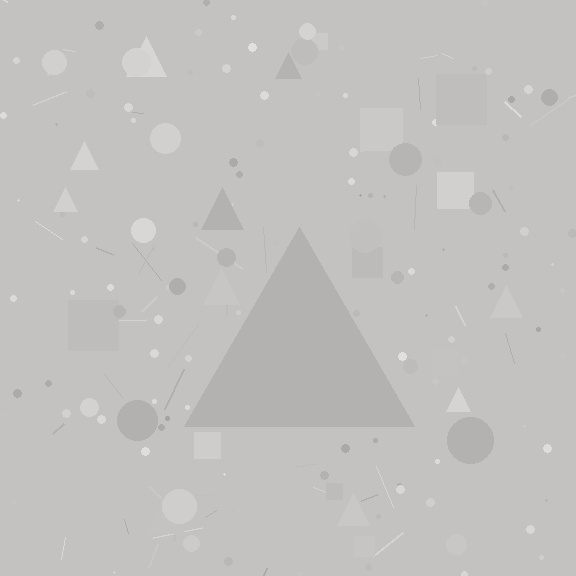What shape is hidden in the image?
A triangle is hidden in the image.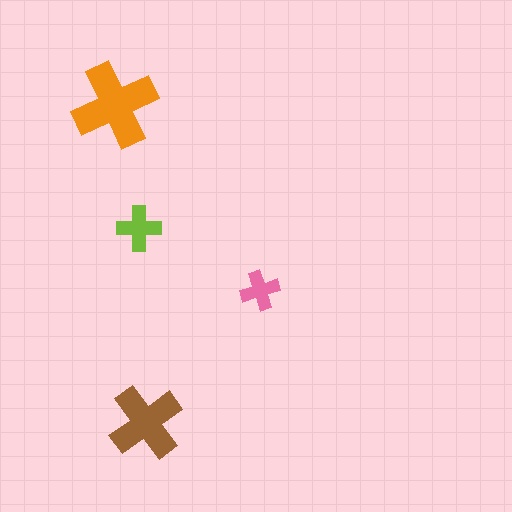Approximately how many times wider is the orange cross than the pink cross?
About 2 times wider.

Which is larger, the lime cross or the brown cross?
The brown one.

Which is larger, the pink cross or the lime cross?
The lime one.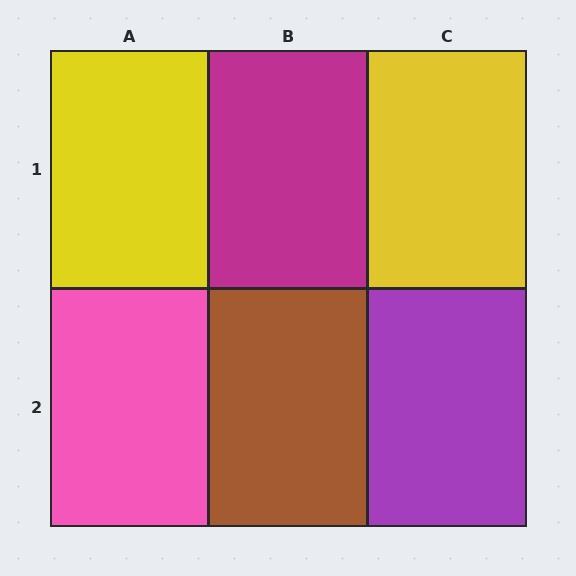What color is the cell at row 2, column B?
Brown.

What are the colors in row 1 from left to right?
Yellow, magenta, yellow.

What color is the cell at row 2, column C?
Purple.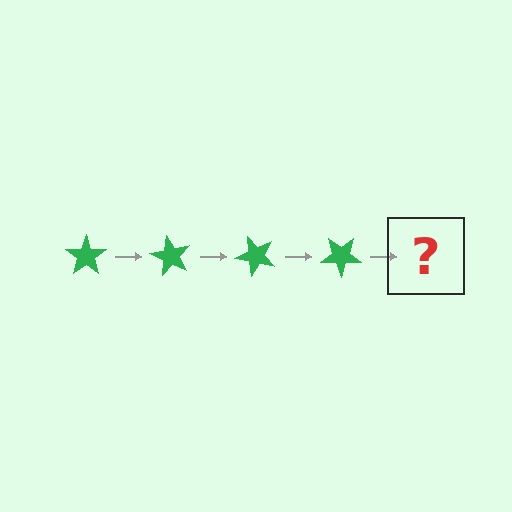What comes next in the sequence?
The next element should be a green star rotated 240 degrees.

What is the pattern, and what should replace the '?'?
The pattern is that the star rotates 60 degrees each step. The '?' should be a green star rotated 240 degrees.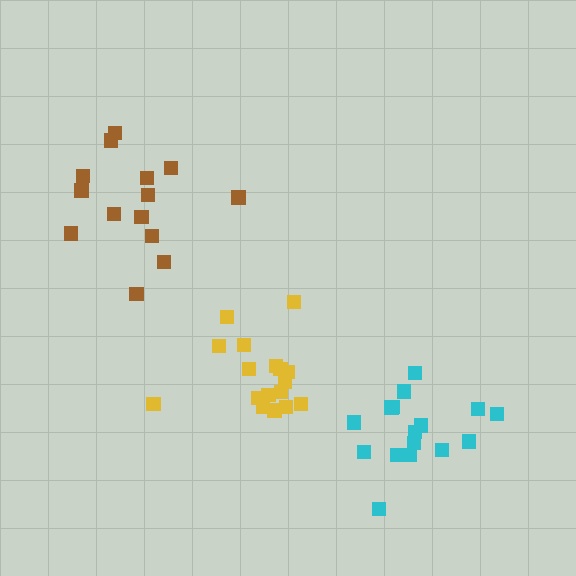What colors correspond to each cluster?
The clusters are colored: brown, yellow, cyan.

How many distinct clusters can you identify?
There are 3 distinct clusters.